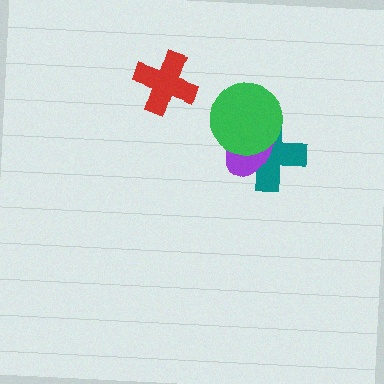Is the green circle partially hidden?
No, no other shape covers it.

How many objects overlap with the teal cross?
2 objects overlap with the teal cross.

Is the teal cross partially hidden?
Yes, it is partially covered by another shape.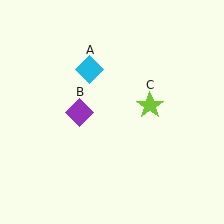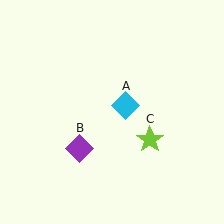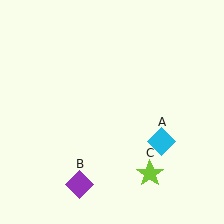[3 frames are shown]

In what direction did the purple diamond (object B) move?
The purple diamond (object B) moved down.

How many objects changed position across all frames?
3 objects changed position: cyan diamond (object A), purple diamond (object B), lime star (object C).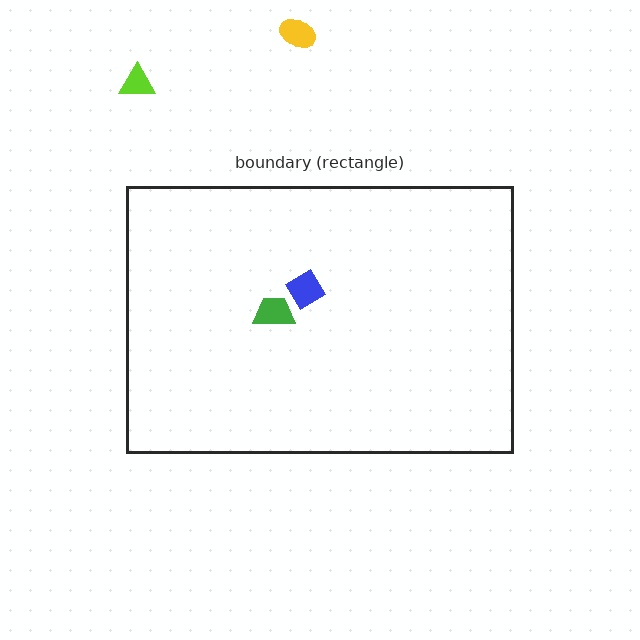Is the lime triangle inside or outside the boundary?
Outside.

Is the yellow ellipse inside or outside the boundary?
Outside.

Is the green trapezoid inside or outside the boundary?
Inside.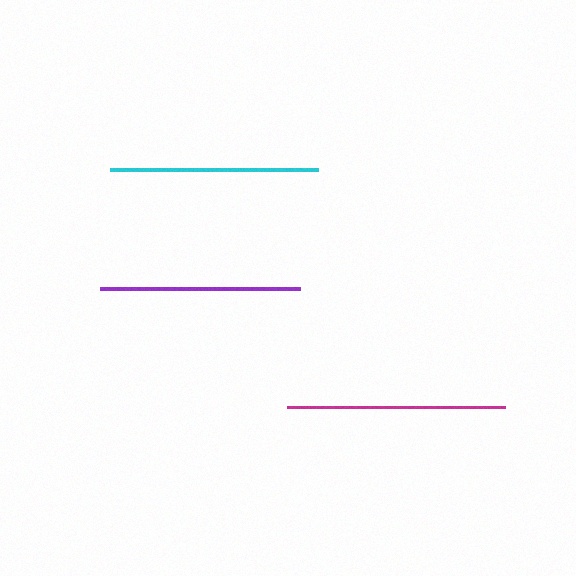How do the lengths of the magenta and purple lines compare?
The magenta and purple lines are approximately the same length.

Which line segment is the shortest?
The purple line is the shortest at approximately 199 pixels.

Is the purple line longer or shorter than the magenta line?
The magenta line is longer than the purple line.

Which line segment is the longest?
The magenta line is the longest at approximately 218 pixels.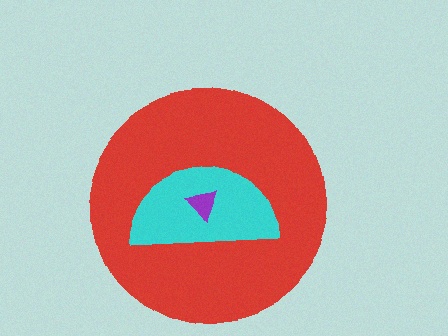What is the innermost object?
The purple triangle.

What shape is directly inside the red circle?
The cyan semicircle.